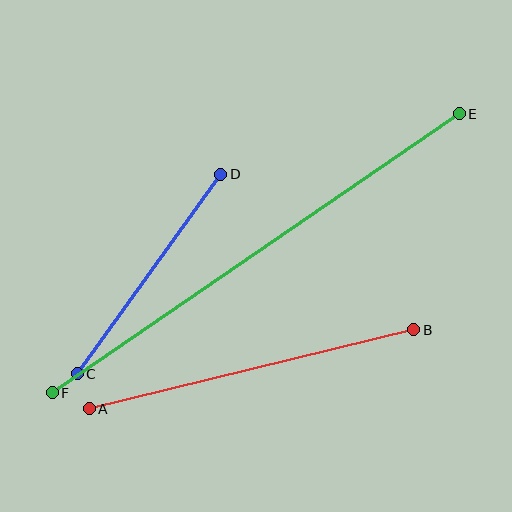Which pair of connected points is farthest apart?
Points E and F are farthest apart.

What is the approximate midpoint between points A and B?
The midpoint is at approximately (251, 369) pixels.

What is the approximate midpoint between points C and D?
The midpoint is at approximately (149, 274) pixels.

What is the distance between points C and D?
The distance is approximately 246 pixels.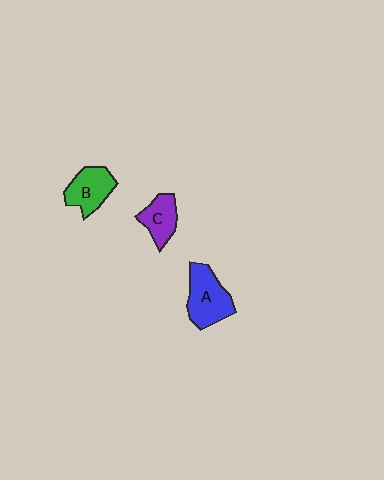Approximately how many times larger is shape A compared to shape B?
Approximately 1.2 times.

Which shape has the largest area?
Shape A (blue).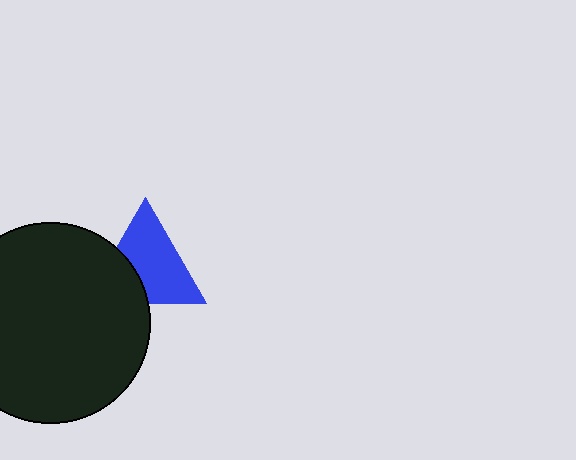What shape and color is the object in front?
The object in front is a black circle.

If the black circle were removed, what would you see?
You would see the complete blue triangle.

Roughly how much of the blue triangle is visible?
Most of it is visible (roughly 69%).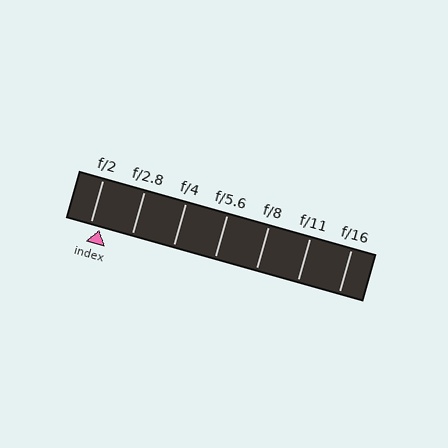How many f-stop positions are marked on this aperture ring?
There are 7 f-stop positions marked.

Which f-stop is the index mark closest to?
The index mark is closest to f/2.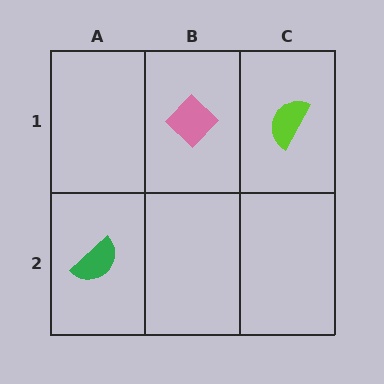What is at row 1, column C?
A lime semicircle.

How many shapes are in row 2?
1 shape.